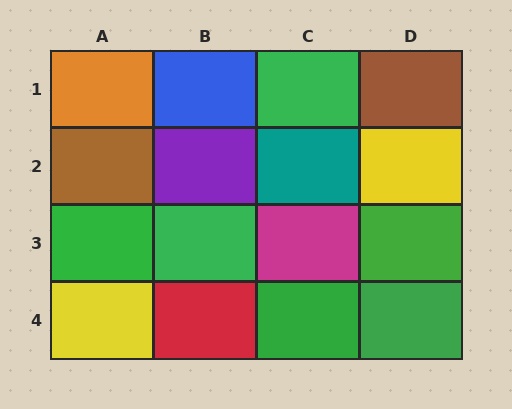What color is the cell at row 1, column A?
Orange.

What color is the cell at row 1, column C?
Green.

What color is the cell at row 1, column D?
Brown.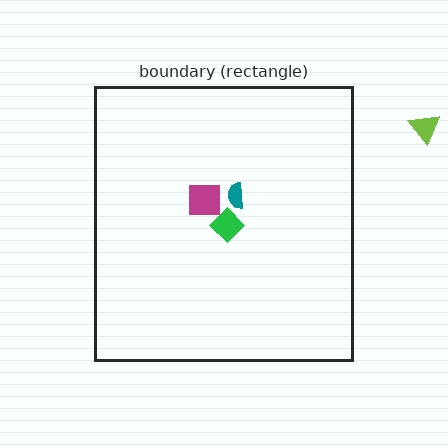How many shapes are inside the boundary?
3 inside, 1 outside.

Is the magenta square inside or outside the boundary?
Inside.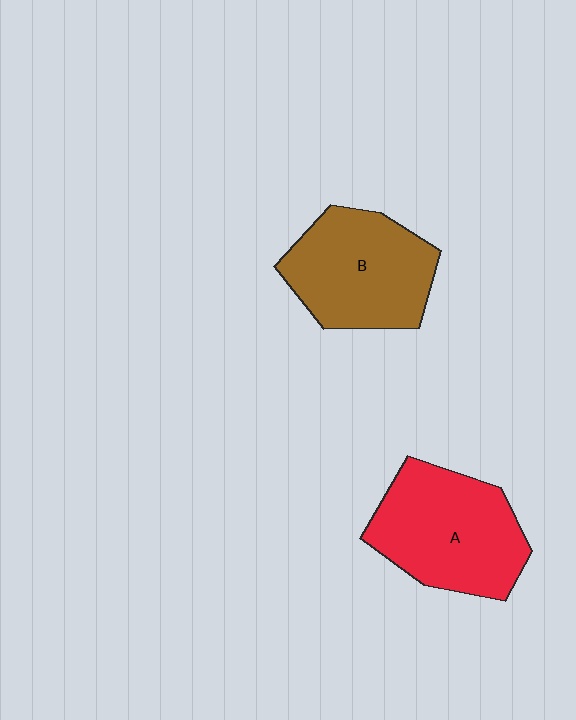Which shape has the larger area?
Shape A (red).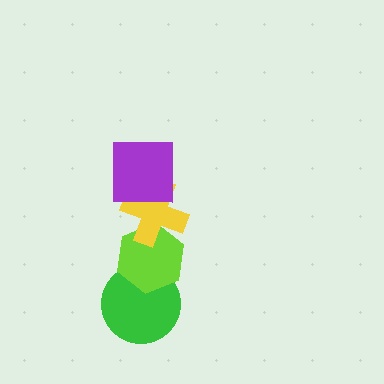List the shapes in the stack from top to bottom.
From top to bottom: the purple square, the yellow cross, the lime hexagon, the green circle.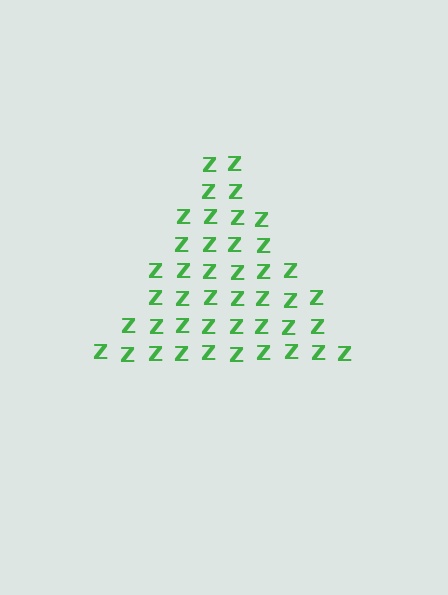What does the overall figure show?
The overall figure shows a triangle.